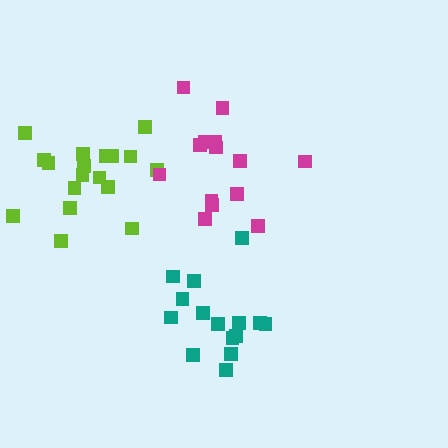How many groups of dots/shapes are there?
There are 3 groups.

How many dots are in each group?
Group 1: 18 dots, Group 2: 15 dots, Group 3: 14 dots (47 total).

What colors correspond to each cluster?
The clusters are colored: lime, teal, magenta.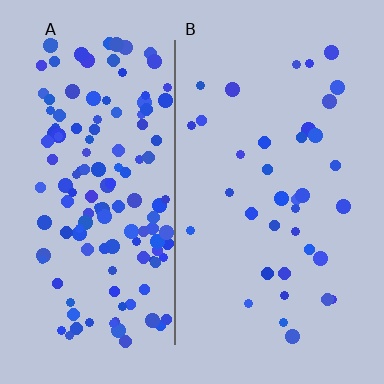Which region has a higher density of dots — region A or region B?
A (the left).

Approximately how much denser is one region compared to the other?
Approximately 3.7× — region A over region B.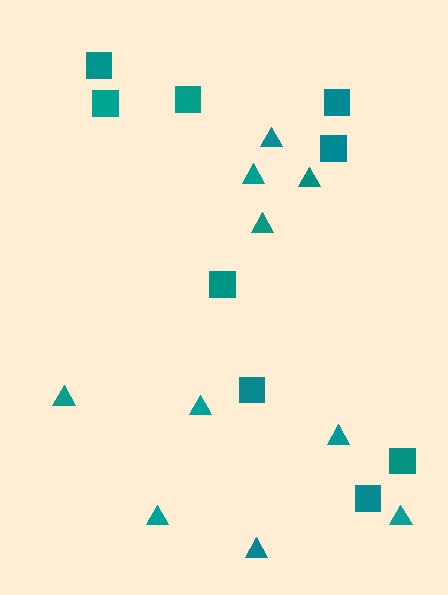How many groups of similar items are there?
There are 2 groups: one group of squares (9) and one group of triangles (10).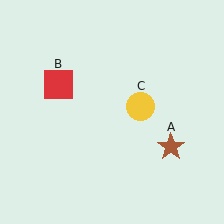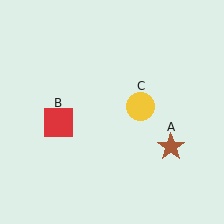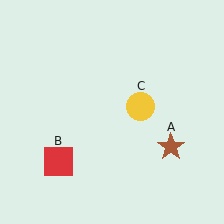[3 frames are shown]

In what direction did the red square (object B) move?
The red square (object B) moved down.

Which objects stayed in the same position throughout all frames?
Brown star (object A) and yellow circle (object C) remained stationary.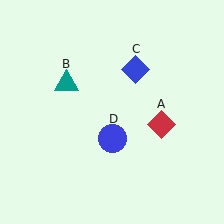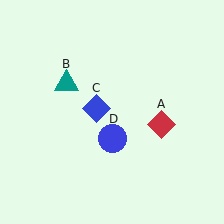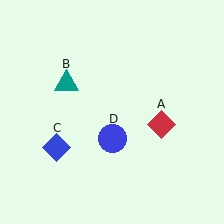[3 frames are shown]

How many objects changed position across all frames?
1 object changed position: blue diamond (object C).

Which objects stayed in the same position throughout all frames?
Red diamond (object A) and teal triangle (object B) and blue circle (object D) remained stationary.